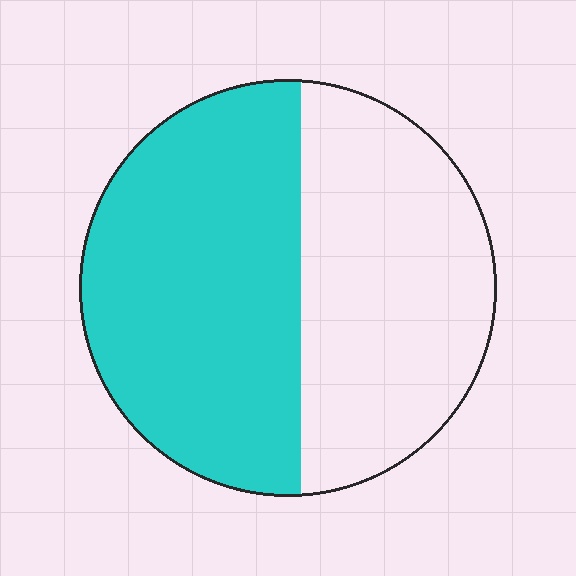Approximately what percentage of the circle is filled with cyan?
Approximately 55%.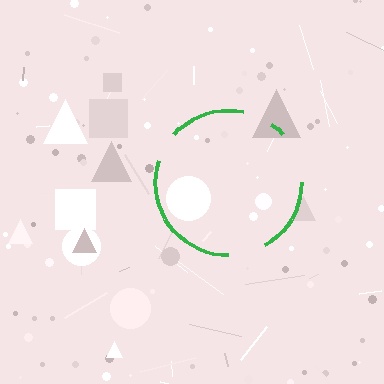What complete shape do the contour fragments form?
The contour fragments form a circle.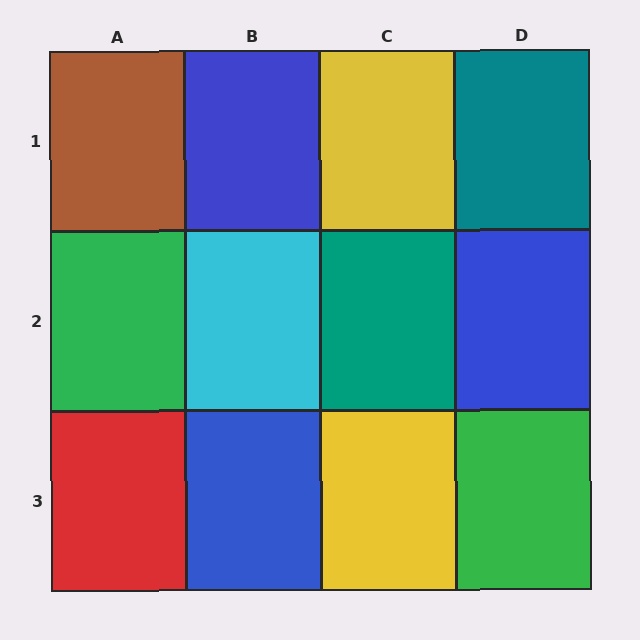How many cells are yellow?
2 cells are yellow.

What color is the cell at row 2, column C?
Teal.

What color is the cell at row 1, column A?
Brown.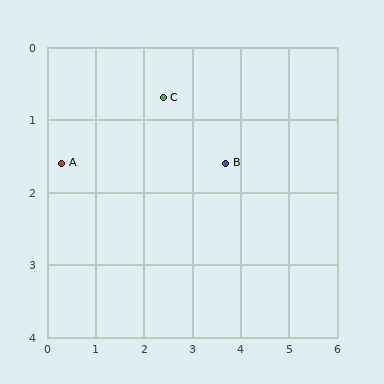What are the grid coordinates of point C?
Point C is at approximately (2.4, 0.7).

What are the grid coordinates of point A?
Point A is at approximately (0.3, 1.6).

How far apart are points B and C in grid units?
Points B and C are about 1.6 grid units apart.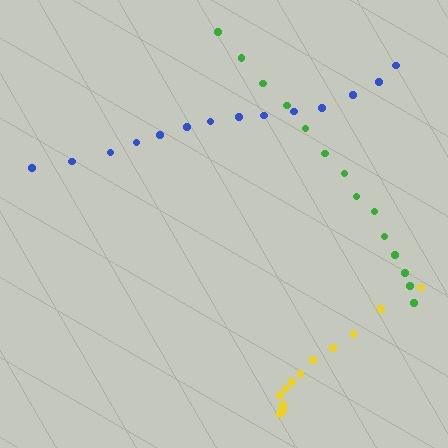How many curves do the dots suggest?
There are 3 distinct paths.